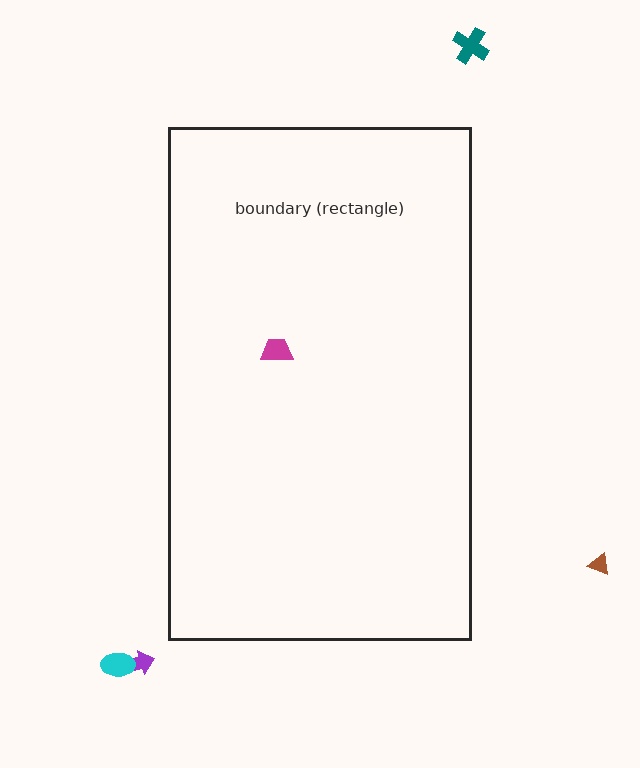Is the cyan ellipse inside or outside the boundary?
Outside.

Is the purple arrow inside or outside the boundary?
Outside.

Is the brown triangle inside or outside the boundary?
Outside.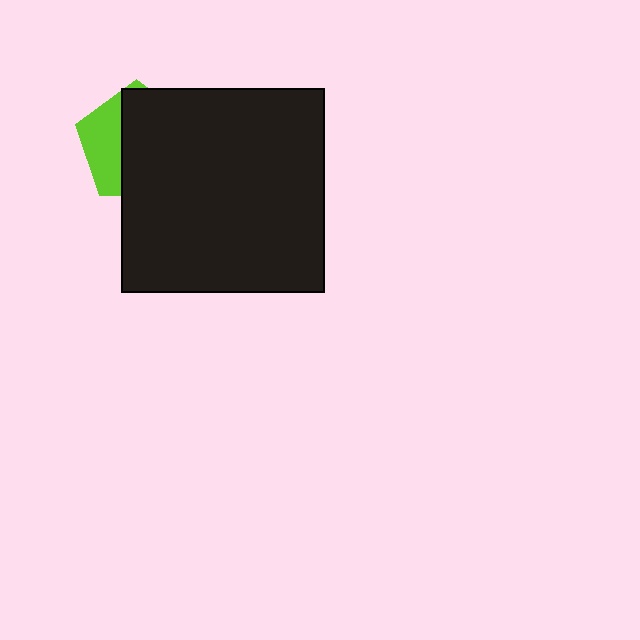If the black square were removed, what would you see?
You would see the complete lime pentagon.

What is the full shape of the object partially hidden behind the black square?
The partially hidden object is a lime pentagon.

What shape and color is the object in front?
The object in front is a black square.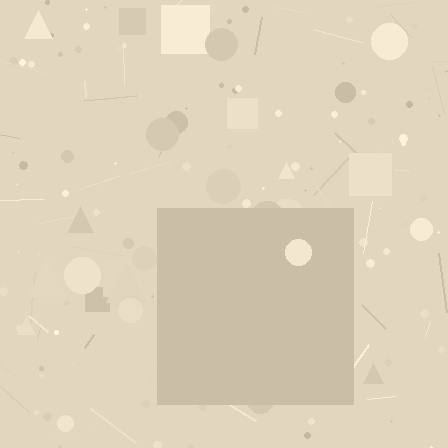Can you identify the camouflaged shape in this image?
The camouflaged shape is a square.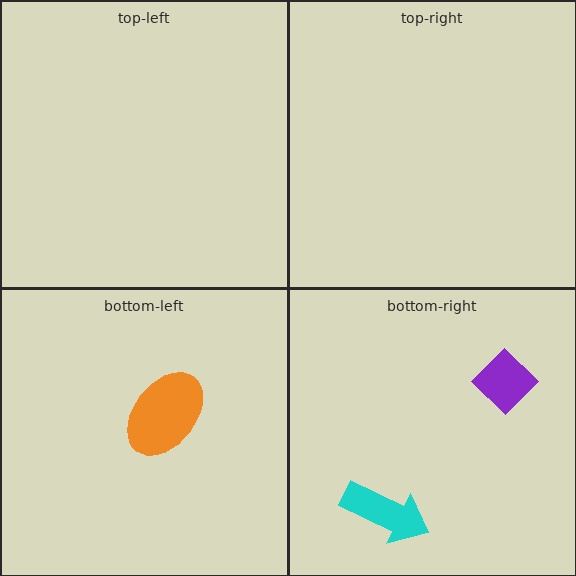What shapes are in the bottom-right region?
The cyan arrow, the purple diamond.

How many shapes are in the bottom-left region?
1.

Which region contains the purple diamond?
The bottom-right region.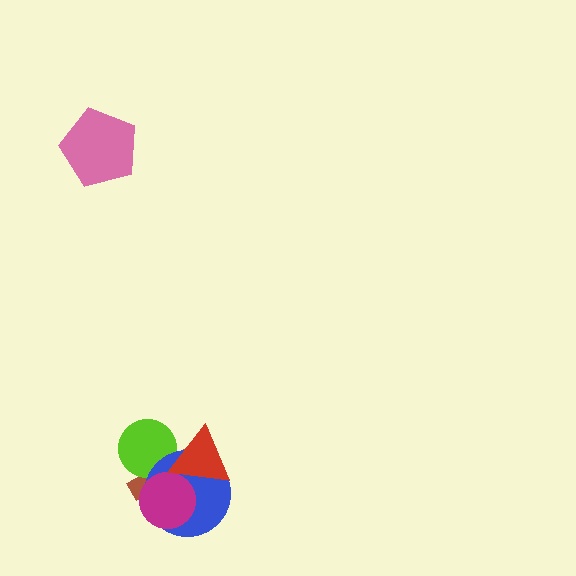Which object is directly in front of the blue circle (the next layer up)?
The magenta circle is directly in front of the blue circle.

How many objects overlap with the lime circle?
3 objects overlap with the lime circle.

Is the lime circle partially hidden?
Yes, it is partially covered by another shape.